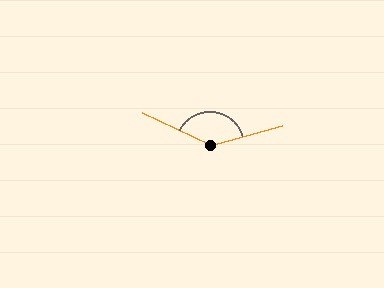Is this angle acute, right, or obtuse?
It is obtuse.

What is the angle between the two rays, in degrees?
Approximately 138 degrees.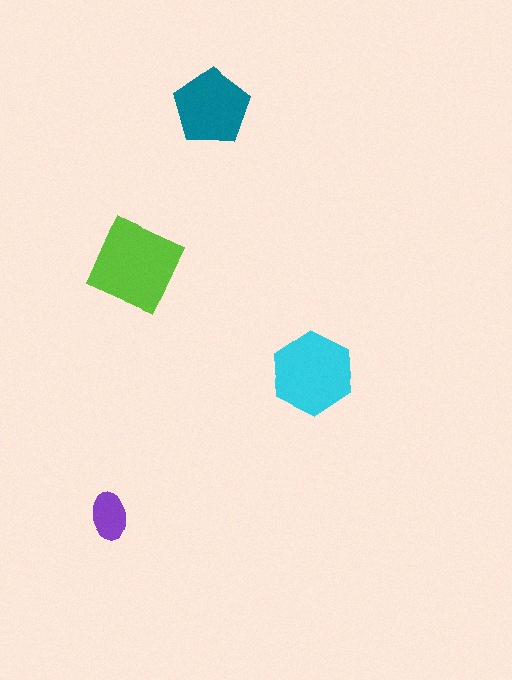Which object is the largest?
The lime diamond.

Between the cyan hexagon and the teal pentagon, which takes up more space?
The cyan hexagon.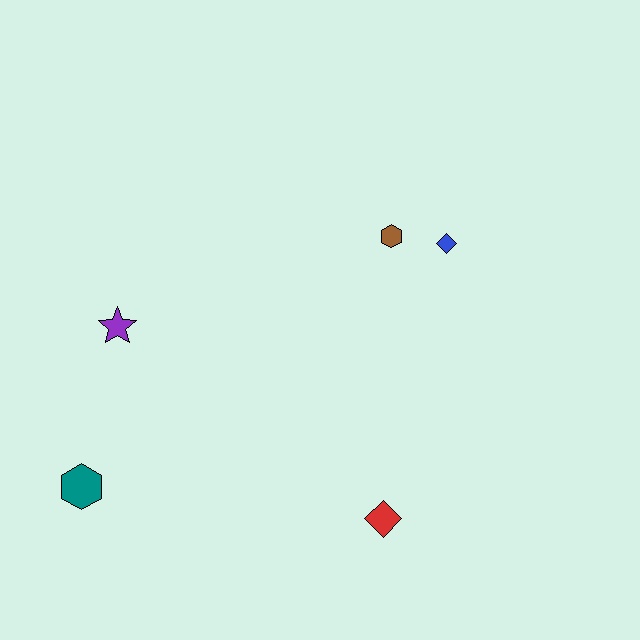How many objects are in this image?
There are 5 objects.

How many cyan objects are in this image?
There are no cyan objects.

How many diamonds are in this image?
There are 2 diamonds.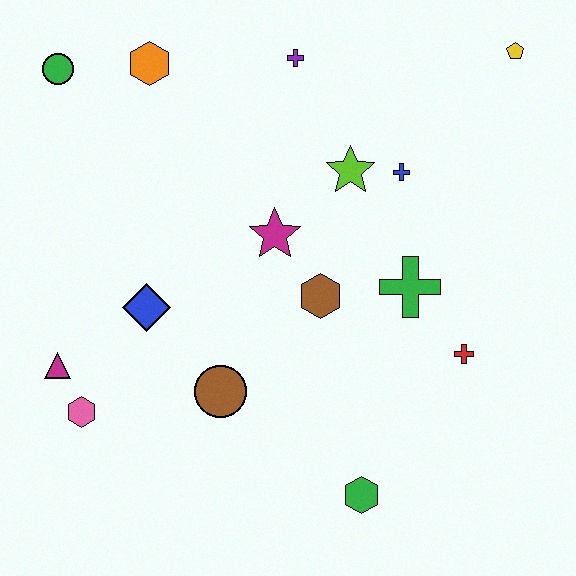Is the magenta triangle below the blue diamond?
Yes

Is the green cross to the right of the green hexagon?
Yes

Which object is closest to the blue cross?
The lime star is closest to the blue cross.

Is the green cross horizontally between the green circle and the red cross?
Yes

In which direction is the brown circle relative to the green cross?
The brown circle is to the left of the green cross.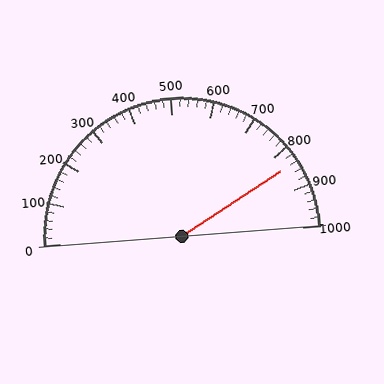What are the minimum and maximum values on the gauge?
The gauge ranges from 0 to 1000.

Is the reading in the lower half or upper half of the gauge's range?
The reading is in the upper half of the range (0 to 1000).